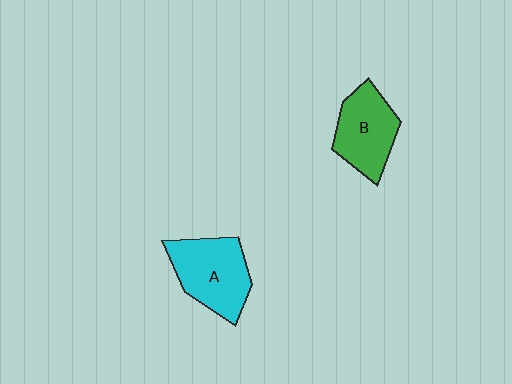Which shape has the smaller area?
Shape B (green).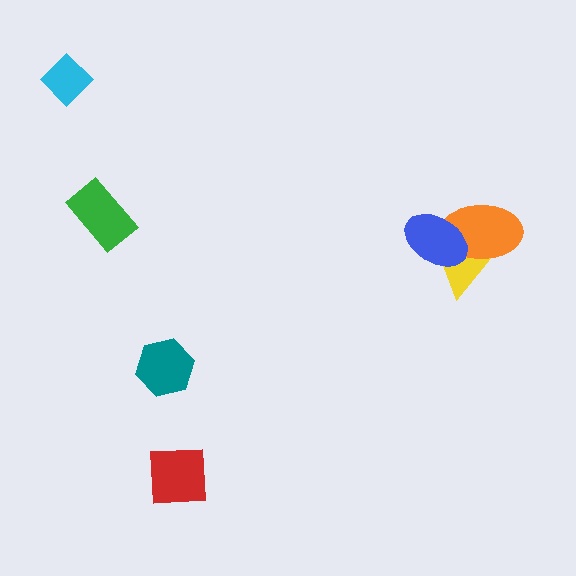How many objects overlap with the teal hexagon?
0 objects overlap with the teal hexagon.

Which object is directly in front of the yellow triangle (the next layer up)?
The orange ellipse is directly in front of the yellow triangle.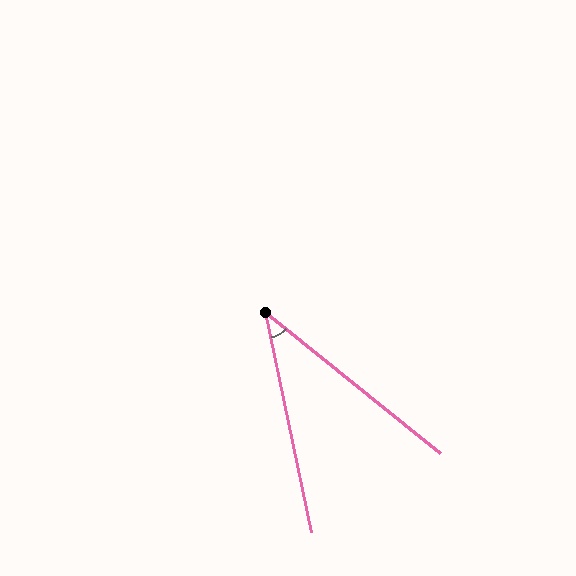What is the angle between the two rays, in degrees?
Approximately 39 degrees.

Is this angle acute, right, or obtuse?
It is acute.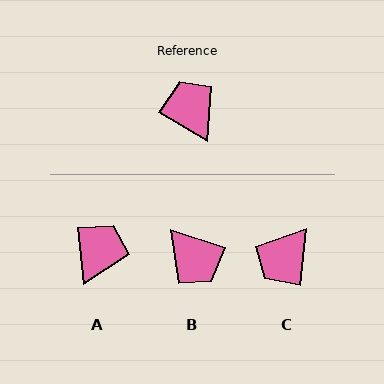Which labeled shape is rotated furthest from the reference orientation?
B, about 167 degrees away.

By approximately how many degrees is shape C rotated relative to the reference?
Approximately 114 degrees counter-clockwise.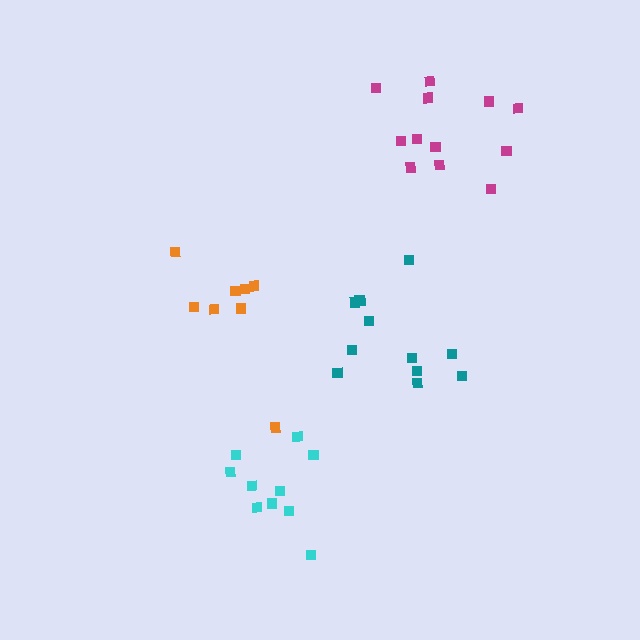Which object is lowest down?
The cyan cluster is bottommost.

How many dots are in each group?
Group 1: 10 dots, Group 2: 8 dots, Group 3: 12 dots, Group 4: 11 dots (41 total).